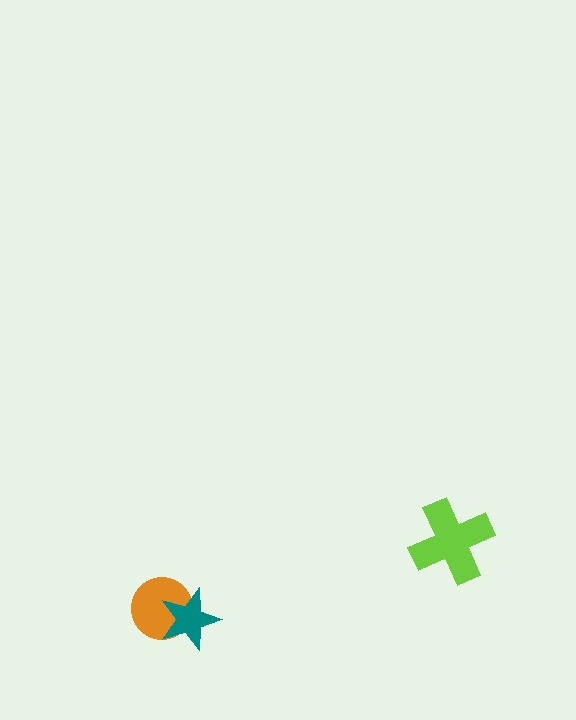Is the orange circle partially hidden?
Yes, it is partially covered by another shape.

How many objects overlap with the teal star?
1 object overlaps with the teal star.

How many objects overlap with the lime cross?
0 objects overlap with the lime cross.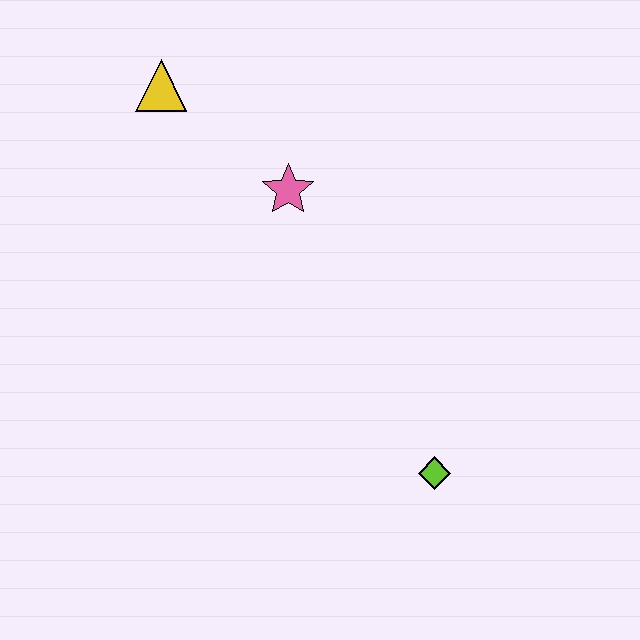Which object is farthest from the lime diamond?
The yellow triangle is farthest from the lime diamond.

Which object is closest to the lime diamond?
The pink star is closest to the lime diamond.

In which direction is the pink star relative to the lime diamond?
The pink star is above the lime diamond.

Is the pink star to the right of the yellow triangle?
Yes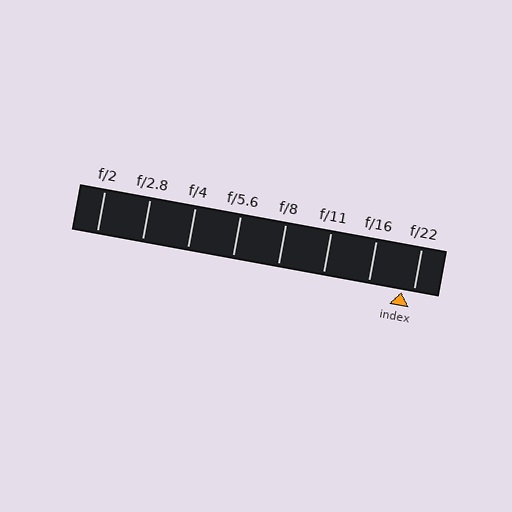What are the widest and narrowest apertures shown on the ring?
The widest aperture shown is f/2 and the narrowest is f/22.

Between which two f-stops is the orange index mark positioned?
The index mark is between f/16 and f/22.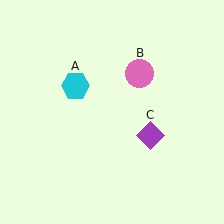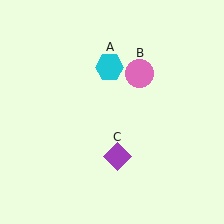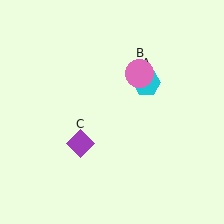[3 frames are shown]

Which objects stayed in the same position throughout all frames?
Pink circle (object B) remained stationary.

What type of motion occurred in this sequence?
The cyan hexagon (object A), purple diamond (object C) rotated clockwise around the center of the scene.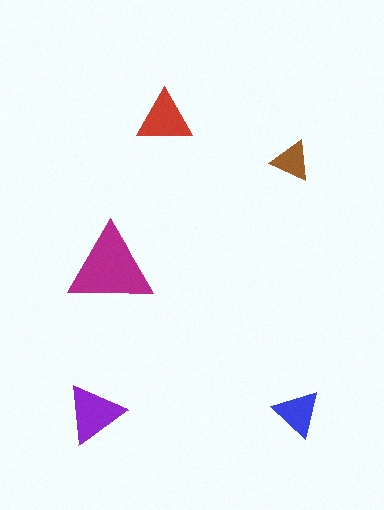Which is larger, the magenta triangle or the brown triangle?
The magenta one.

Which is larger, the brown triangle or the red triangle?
The red one.